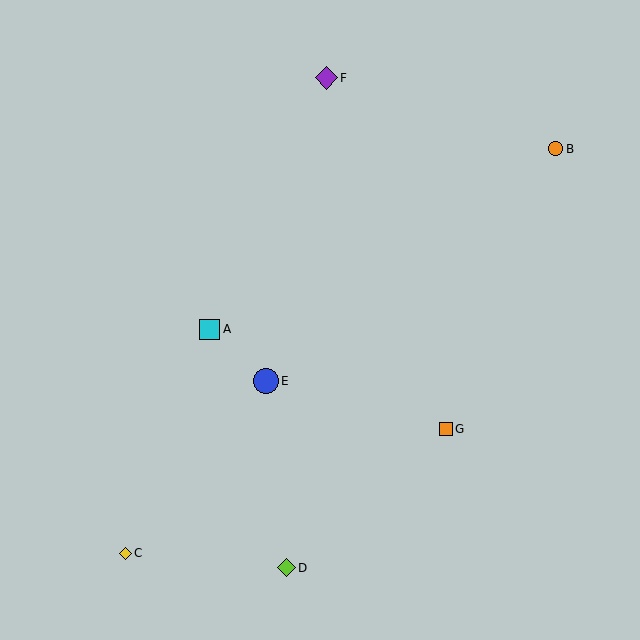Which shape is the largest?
The blue circle (labeled E) is the largest.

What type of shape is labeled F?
Shape F is a purple diamond.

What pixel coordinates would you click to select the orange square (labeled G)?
Click at (446, 429) to select the orange square G.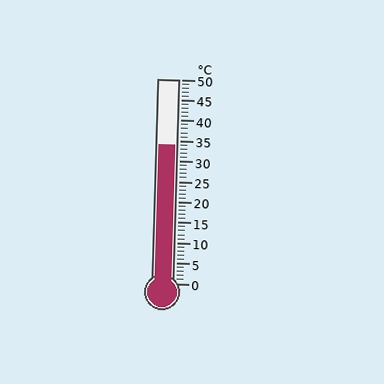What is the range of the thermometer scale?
The thermometer scale ranges from 0°C to 50°C.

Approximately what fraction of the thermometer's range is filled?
The thermometer is filled to approximately 70% of its range.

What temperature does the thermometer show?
The thermometer shows approximately 34°C.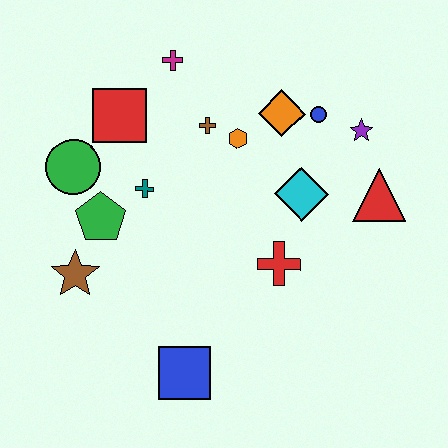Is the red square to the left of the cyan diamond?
Yes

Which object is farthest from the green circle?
The red triangle is farthest from the green circle.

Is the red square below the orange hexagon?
No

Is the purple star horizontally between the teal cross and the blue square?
No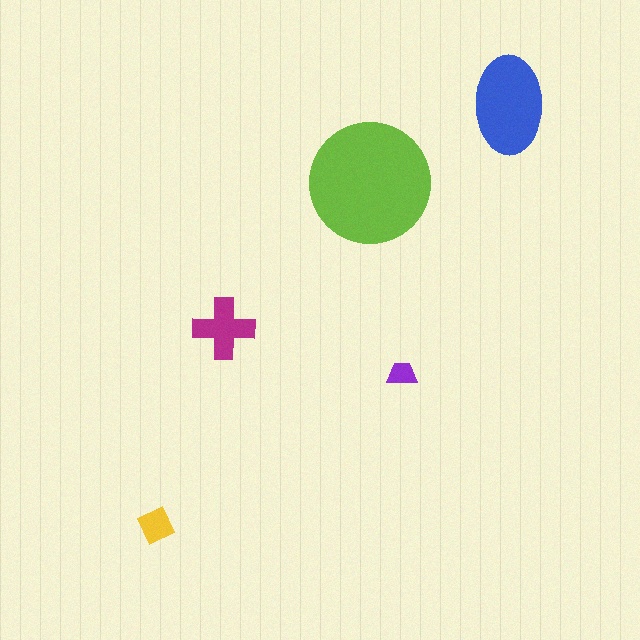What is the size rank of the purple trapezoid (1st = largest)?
5th.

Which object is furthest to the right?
The blue ellipse is rightmost.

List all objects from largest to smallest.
The lime circle, the blue ellipse, the magenta cross, the yellow square, the purple trapezoid.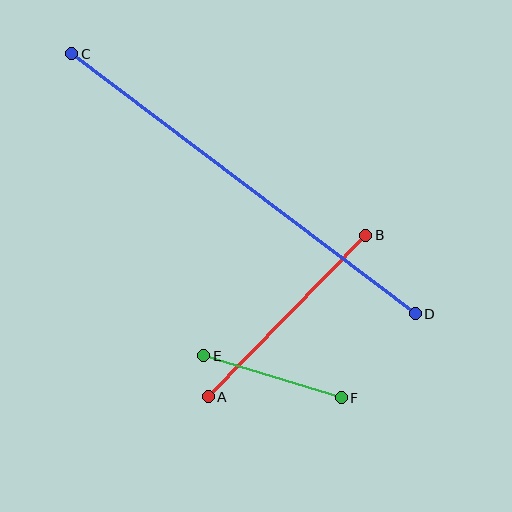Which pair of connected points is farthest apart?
Points C and D are farthest apart.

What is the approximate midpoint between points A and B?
The midpoint is at approximately (287, 316) pixels.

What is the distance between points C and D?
The distance is approximately 431 pixels.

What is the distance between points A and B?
The distance is approximately 225 pixels.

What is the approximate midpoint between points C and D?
The midpoint is at approximately (244, 184) pixels.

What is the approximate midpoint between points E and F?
The midpoint is at approximately (273, 377) pixels.